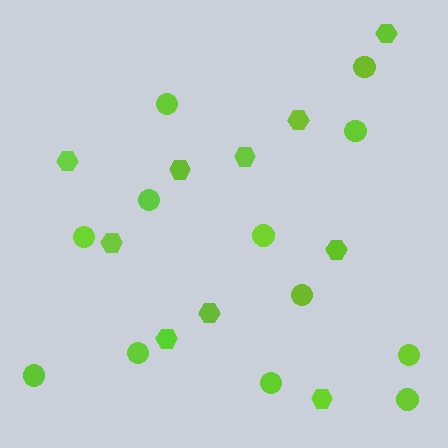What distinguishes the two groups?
There are 2 groups: one group of hexagons (10) and one group of circles (12).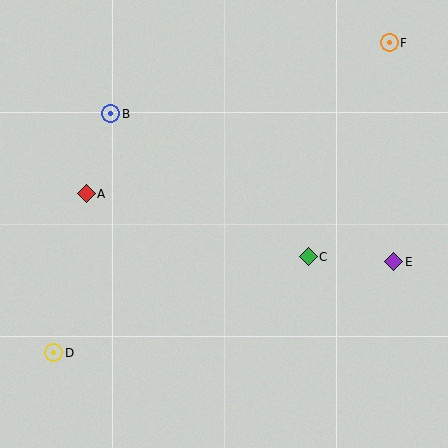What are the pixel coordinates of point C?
Point C is at (308, 257).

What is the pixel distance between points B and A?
The distance between B and A is 84 pixels.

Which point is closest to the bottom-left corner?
Point D is closest to the bottom-left corner.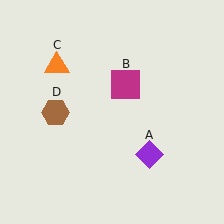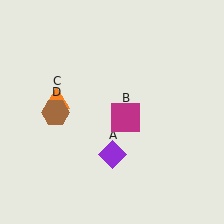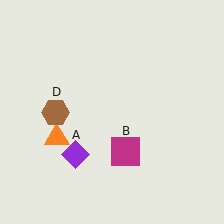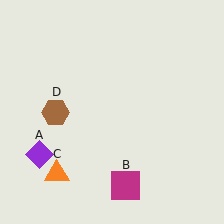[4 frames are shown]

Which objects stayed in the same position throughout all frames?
Brown hexagon (object D) remained stationary.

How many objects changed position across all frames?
3 objects changed position: purple diamond (object A), magenta square (object B), orange triangle (object C).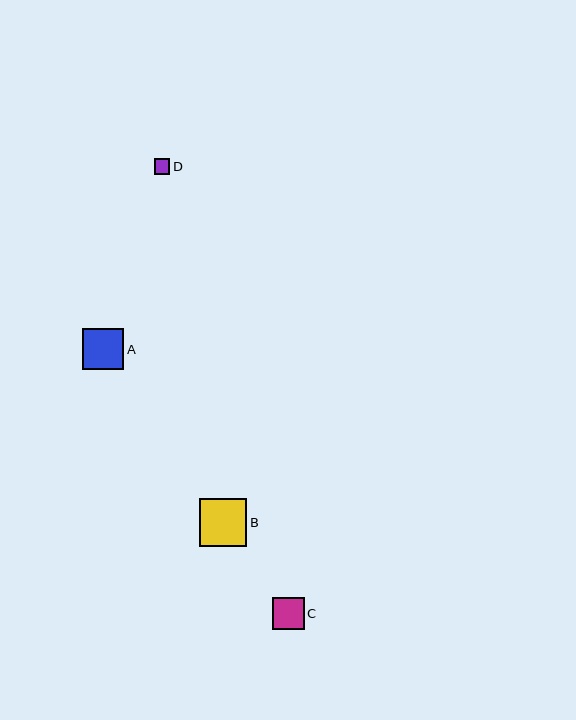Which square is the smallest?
Square D is the smallest with a size of approximately 16 pixels.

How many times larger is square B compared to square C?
Square B is approximately 1.5 times the size of square C.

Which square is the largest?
Square B is the largest with a size of approximately 48 pixels.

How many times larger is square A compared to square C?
Square A is approximately 1.3 times the size of square C.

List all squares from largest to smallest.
From largest to smallest: B, A, C, D.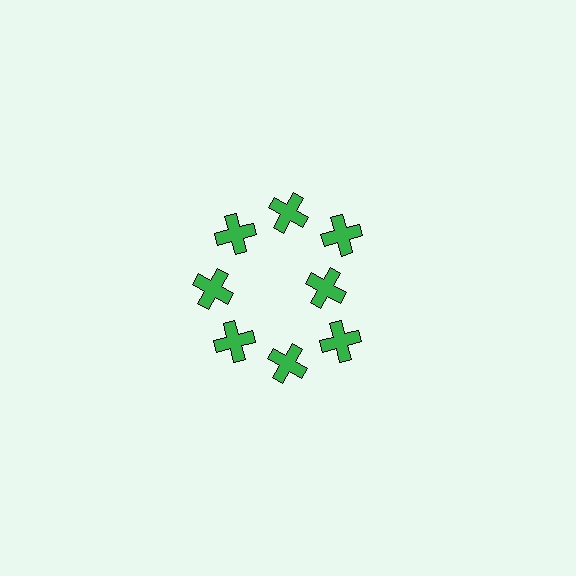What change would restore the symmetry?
The symmetry would be restored by moving it outward, back onto the ring so that all 8 crosses sit at equal angles and equal distance from the center.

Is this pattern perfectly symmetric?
No. The 8 green crosses are arranged in a ring, but one element near the 3 o'clock position is pulled inward toward the center, breaking the 8-fold rotational symmetry.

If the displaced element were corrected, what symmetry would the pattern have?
It would have 8-fold rotational symmetry — the pattern would map onto itself every 45 degrees.